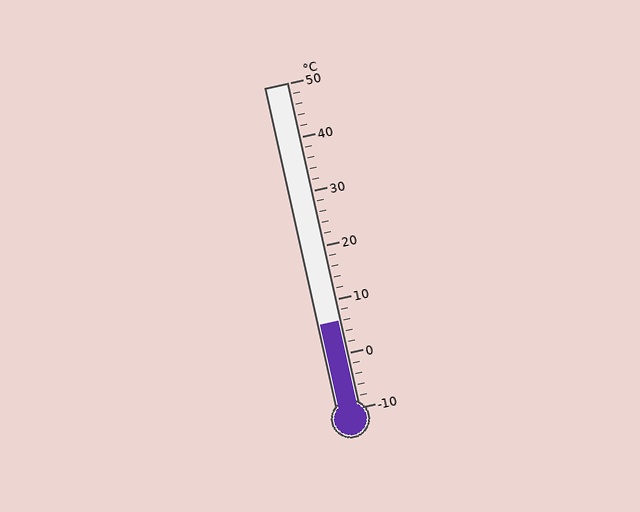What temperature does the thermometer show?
The thermometer shows approximately 6°C.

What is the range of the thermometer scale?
The thermometer scale ranges from -10°C to 50°C.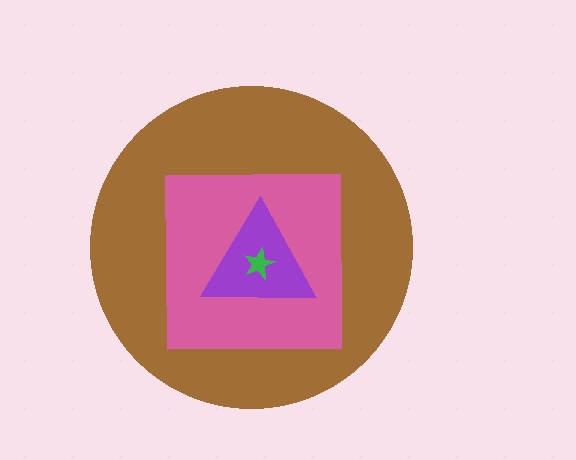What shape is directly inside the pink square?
The purple triangle.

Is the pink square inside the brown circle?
Yes.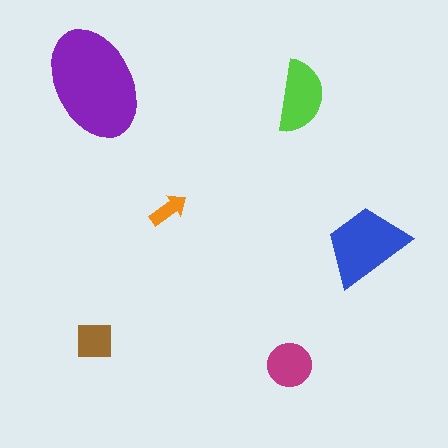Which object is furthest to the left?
The purple ellipse is leftmost.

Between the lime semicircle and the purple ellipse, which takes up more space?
The purple ellipse.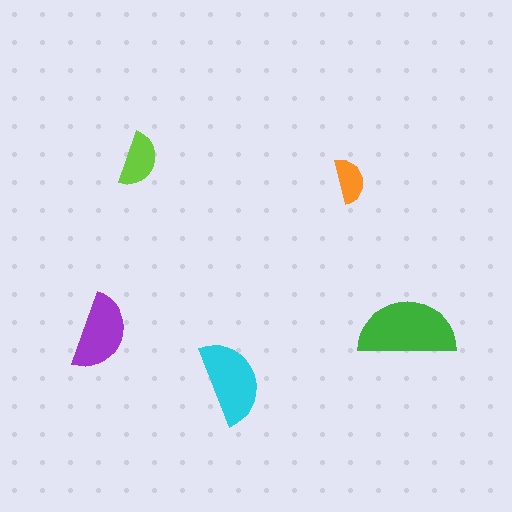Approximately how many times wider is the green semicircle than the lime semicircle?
About 2 times wider.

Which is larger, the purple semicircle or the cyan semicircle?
The cyan one.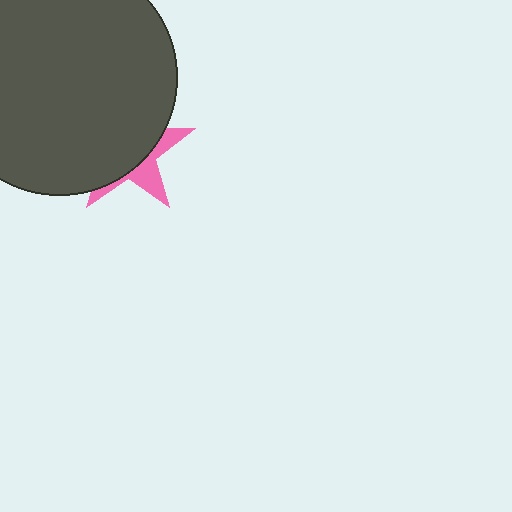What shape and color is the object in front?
The object in front is a dark gray circle.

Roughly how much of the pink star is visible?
A small part of it is visible (roughly 31%).